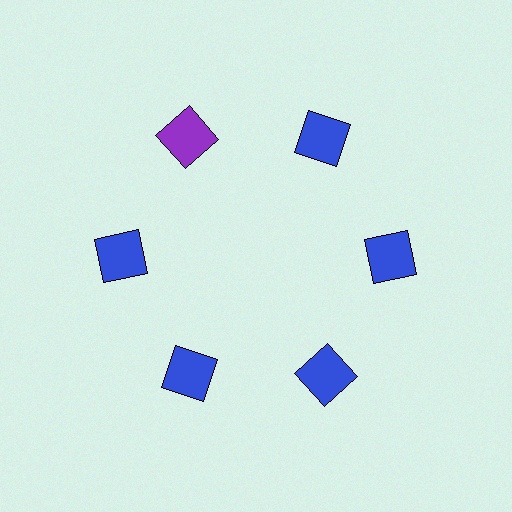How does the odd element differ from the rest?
It has a different color: purple instead of blue.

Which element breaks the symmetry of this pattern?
The purple square at roughly the 11 o'clock position breaks the symmetry. All other shapes are blue squares.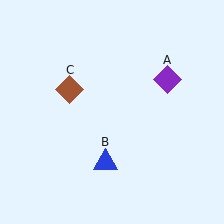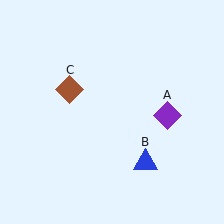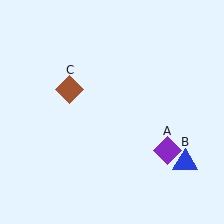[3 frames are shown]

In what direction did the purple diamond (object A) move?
The purple diamond (object A) moved down.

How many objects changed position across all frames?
2 objects changed position: purple diamond (object A), blue triangle (object B).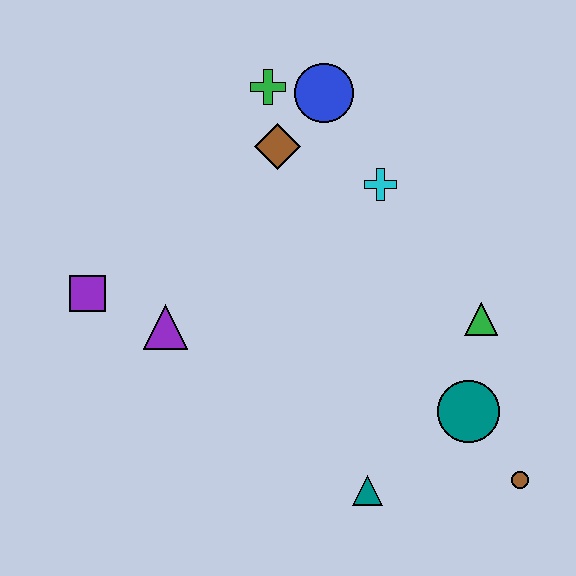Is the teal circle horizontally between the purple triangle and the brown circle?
Yes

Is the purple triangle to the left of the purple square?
No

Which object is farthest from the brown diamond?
The brown circle is farthest from the brown diamond.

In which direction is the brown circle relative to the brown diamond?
The brown circle is below the brown diamond.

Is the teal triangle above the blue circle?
No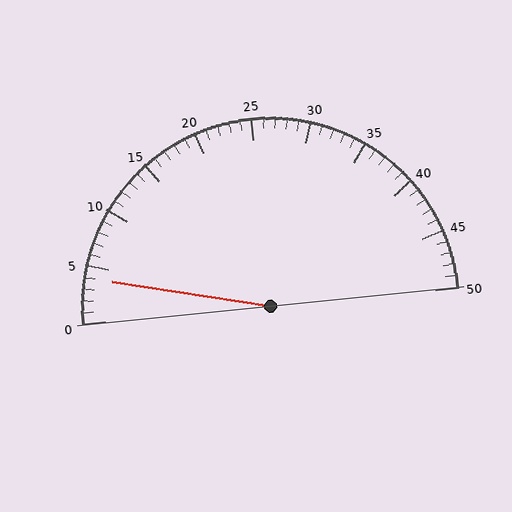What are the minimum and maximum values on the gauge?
The gauge ranges from 0 to 50.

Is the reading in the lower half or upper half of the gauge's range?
The reading is in the lower half of the range (0 to 50).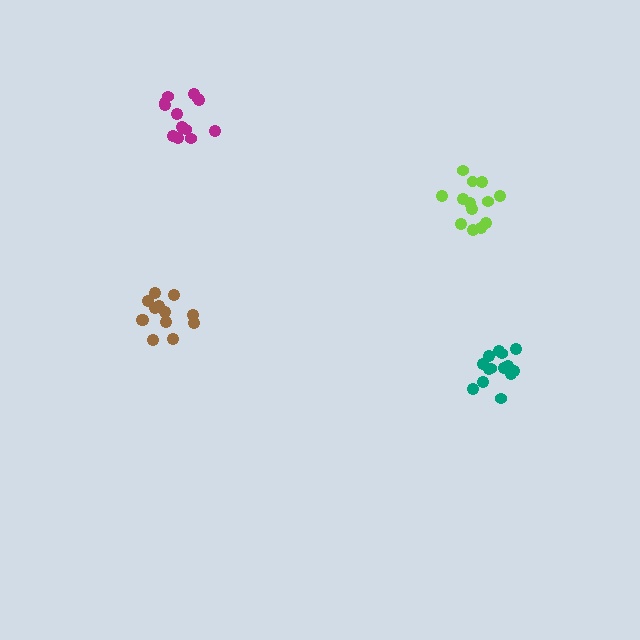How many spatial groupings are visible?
There are 4 spatial groupings.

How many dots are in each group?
Group 1: 14 dots, Group 2: 13 dots, Group 3: 13 dots, Group 4: 13 dots (53 total).